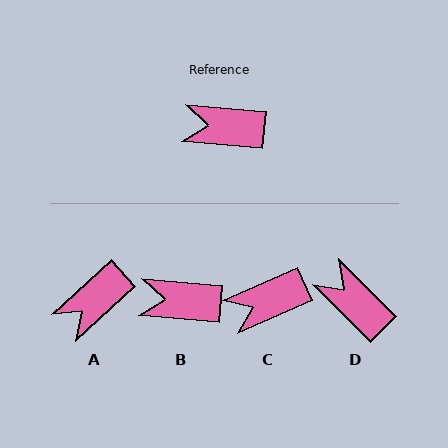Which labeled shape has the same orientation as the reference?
B.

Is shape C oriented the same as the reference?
No, it is off by about 29 degrees.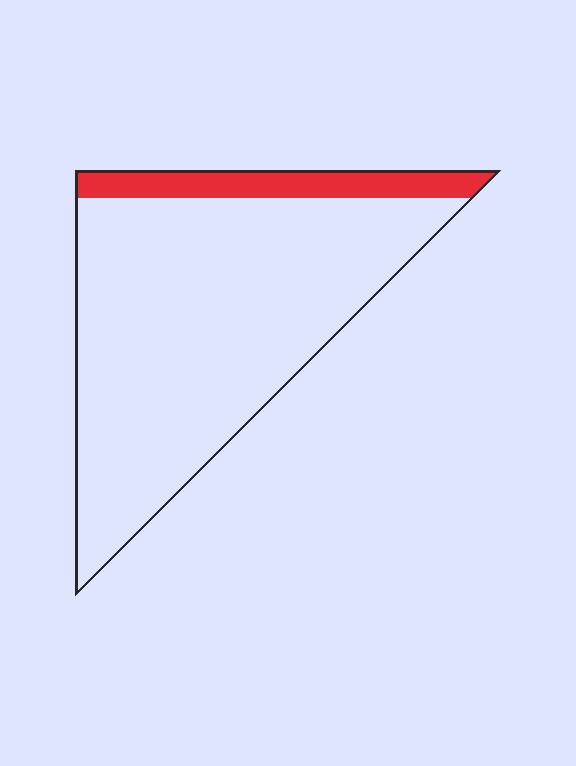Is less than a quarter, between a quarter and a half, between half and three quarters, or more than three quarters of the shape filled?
Less than a quarter.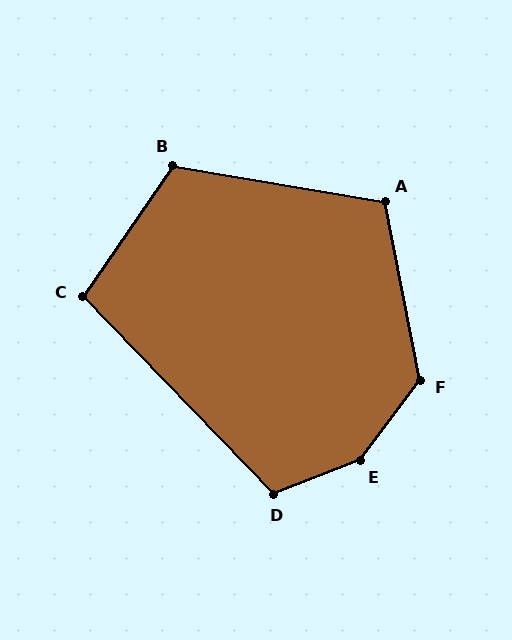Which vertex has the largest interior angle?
E, at approximately 148 degrees.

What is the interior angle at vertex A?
Approximately 111 degrees (obtuse).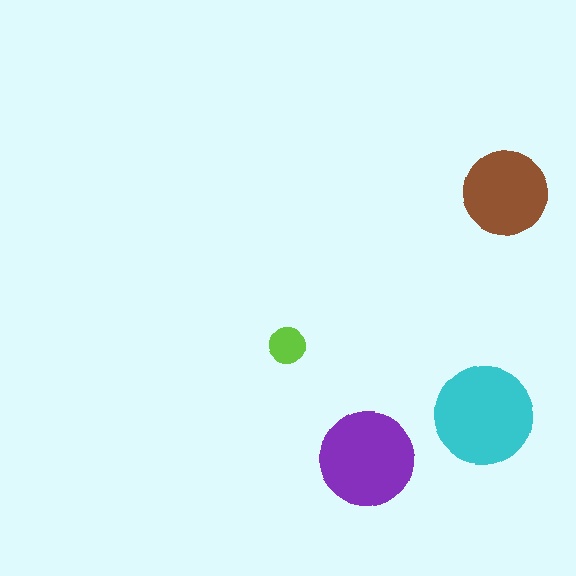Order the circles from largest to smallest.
the cyan one, the purple one, the brown one, the lime one.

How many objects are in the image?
There are 4 objects in the image.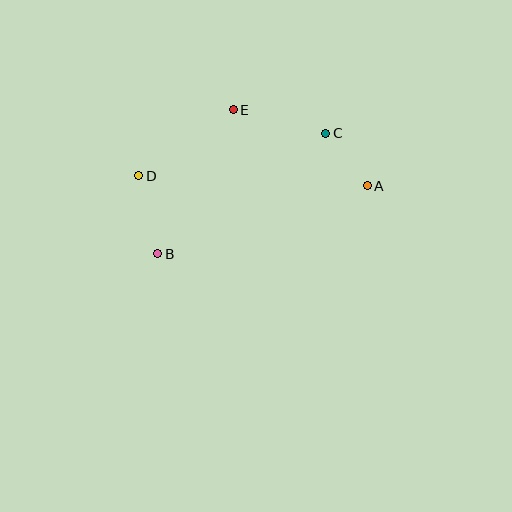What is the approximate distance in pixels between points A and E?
The distance between A and E is approximately 154 pixels.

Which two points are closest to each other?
Points A and C are closest to each other.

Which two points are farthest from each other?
Points A and D are farthest from each other.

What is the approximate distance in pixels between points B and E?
The distance between B and E is approximately 163 pixels.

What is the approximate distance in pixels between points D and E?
The distance between D and E is approximately 115 pixels.